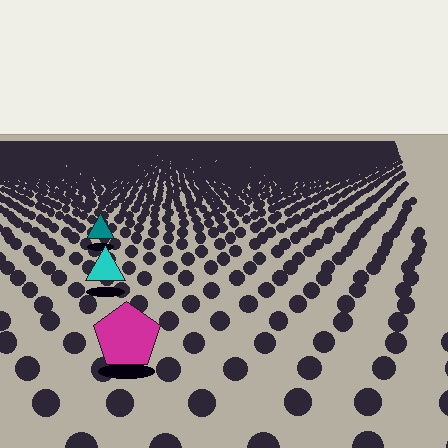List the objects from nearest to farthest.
From nearest to farthest: the magenta pentagon, the cyan triangle, the teal triangle.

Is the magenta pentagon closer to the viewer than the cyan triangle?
Yes. The magenta pentagon is closer — you can tell from the texture gradient: the ground texture is coarser near it.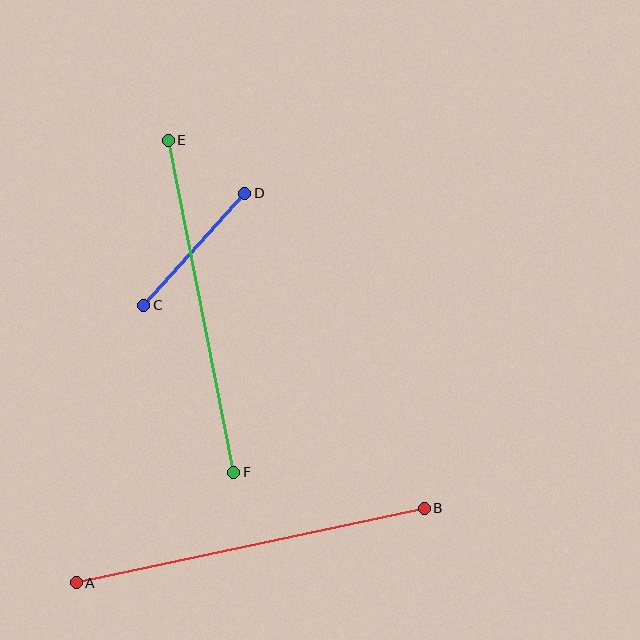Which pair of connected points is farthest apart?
Points A and B are farthest apart.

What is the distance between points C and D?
The distance is approximately 151 pixels.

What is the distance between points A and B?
The distance is approximately 356 pixels.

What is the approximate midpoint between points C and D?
The midpoint is at approximately (194, 249) pixels.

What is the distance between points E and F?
The distance is approximately 339 pixels.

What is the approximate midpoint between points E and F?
The midpoint is at approximately (201, 306) pixels.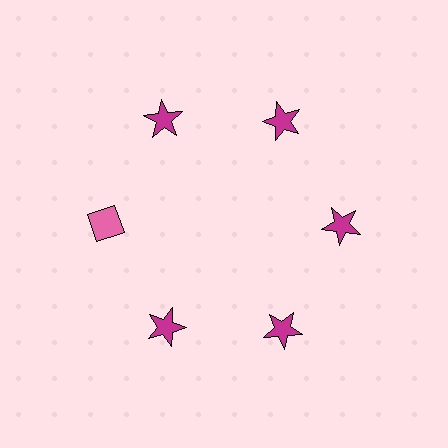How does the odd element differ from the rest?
It differs in both color (pink instead of magenta) and shape (diamond instead of star).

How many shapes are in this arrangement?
There are 6 shapes arranged in a ring pattern.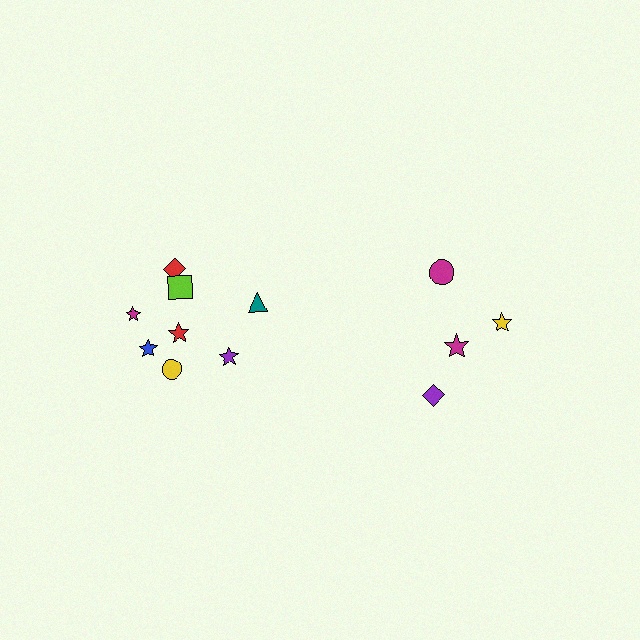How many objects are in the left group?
There are 8 objects.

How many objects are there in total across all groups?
There are 12 objects.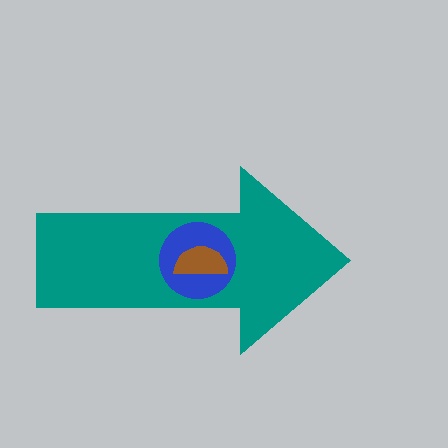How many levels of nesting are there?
3.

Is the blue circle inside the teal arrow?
Yes.